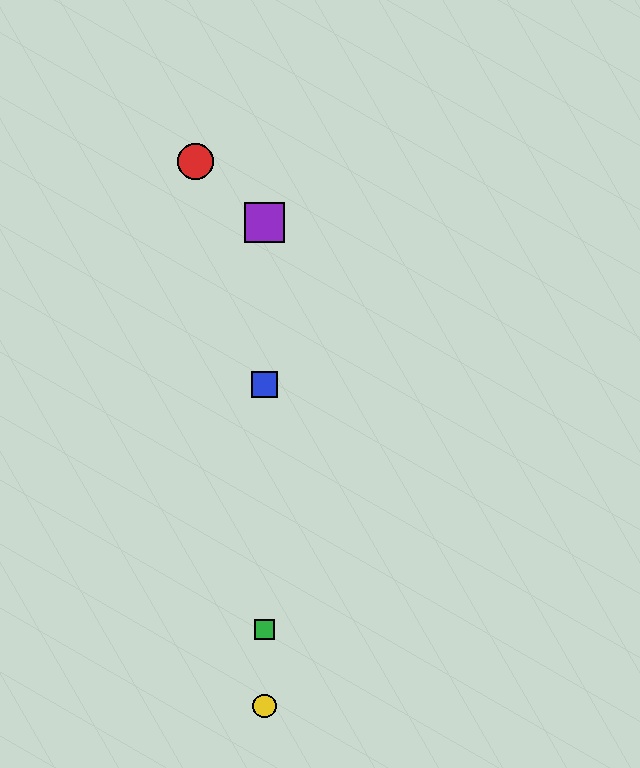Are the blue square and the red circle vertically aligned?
No, the blue square is at x≈265 and the red circle is at x≈196.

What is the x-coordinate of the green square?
The green square is at x≈265.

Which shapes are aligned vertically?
The blue square, the green square, the yellow circle, the purple square are aligned vertically.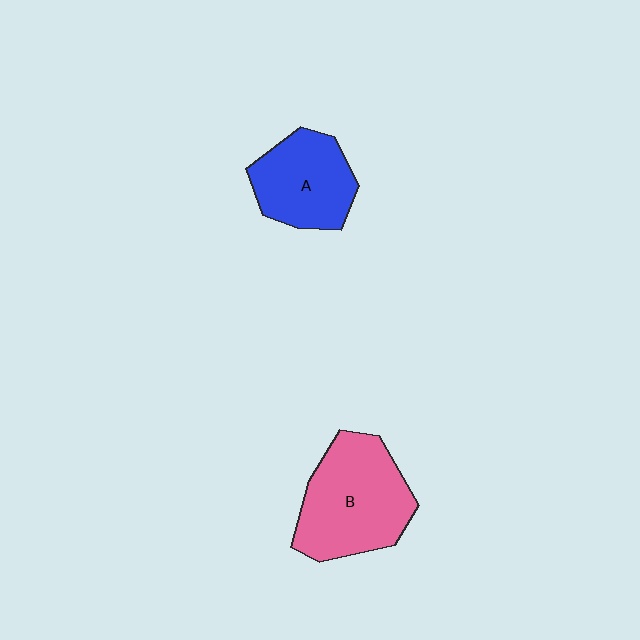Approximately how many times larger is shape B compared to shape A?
Approximately 1.4 times.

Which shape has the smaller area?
Shape A (blue).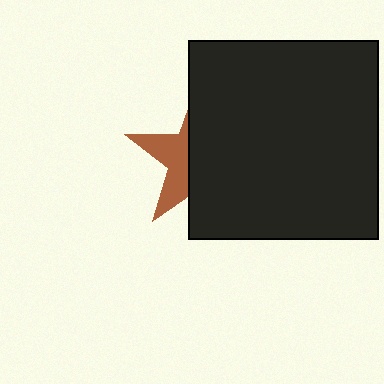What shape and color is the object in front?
The object in front is a black rectangle.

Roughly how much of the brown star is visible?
A small part of it is visible (roughly 36%).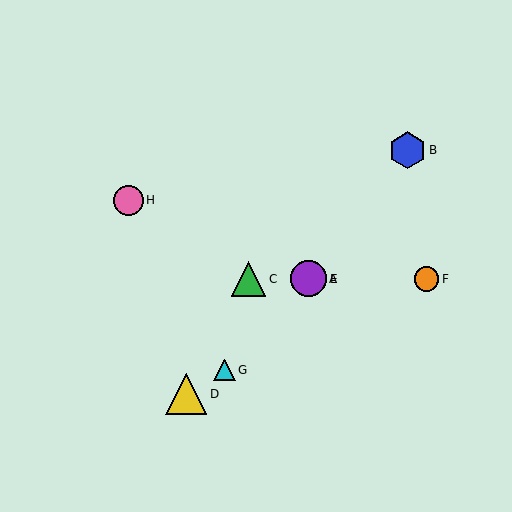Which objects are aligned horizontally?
Objects A, C, E, F are aligned horizontally.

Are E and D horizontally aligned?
No, E is at y≈279 and D is at y≈394.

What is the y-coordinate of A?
Object A is at y≈279.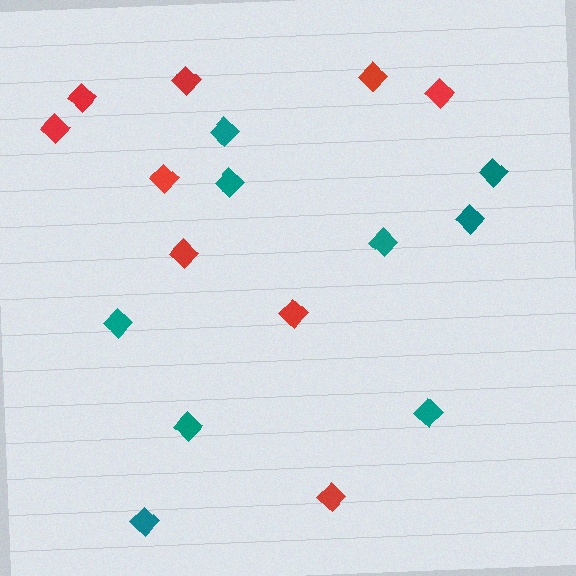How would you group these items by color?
There are 2 groups: one group of red diamonds (9) and one group of teal diamonds (9).